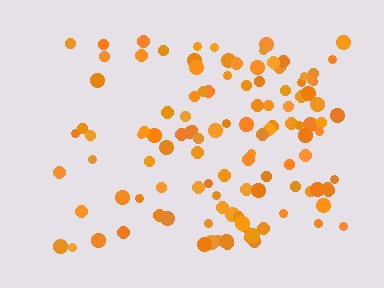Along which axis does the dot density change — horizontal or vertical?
Horizontal.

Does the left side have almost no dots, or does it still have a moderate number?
Still a moderate number, just noticeably fewer than the right.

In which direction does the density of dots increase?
From left to right, with the right side densest.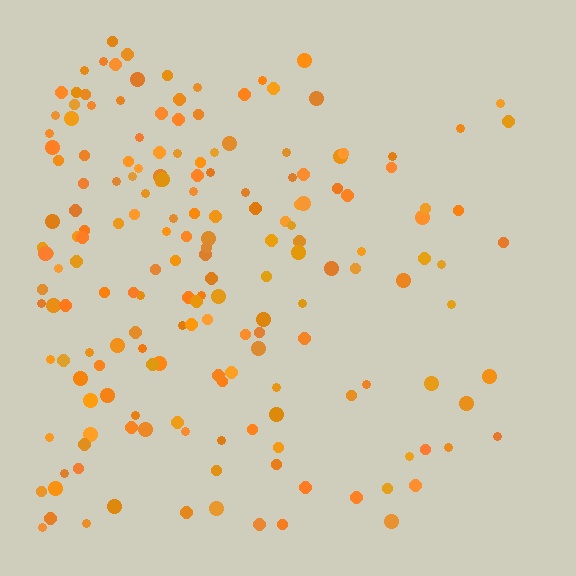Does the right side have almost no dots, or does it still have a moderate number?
Still a moderate number, just noticeably fewer than the left.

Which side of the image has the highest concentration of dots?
The left.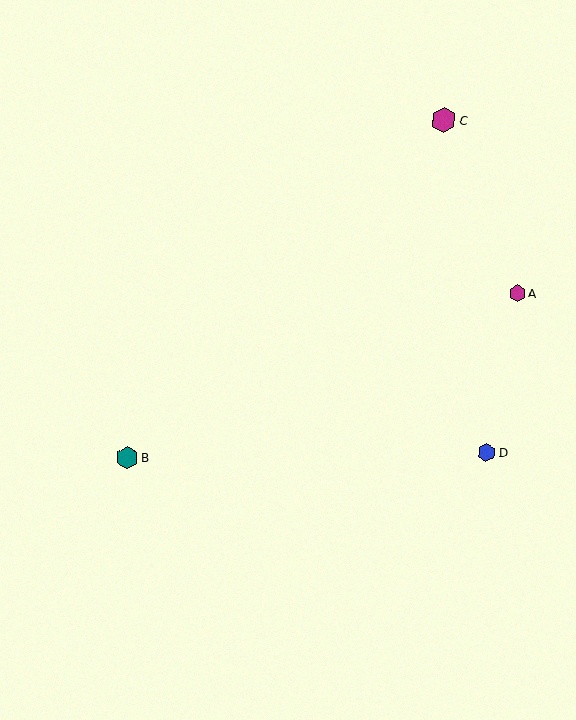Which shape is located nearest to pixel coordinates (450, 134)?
The magenta hexagon (labeled C) at (444, 120) is nearest to that location.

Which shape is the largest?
The magenta hexagon (labeled C) is the largest.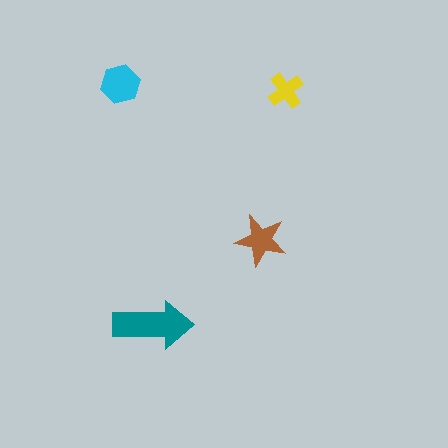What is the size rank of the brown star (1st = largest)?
3rd.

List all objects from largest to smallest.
The teal arrow, the cyan hexagon, the brown star, the yellow cross.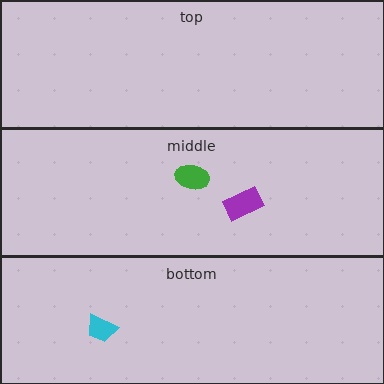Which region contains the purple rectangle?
The middle region.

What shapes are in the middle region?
The green ellipse, the purple rectangle.